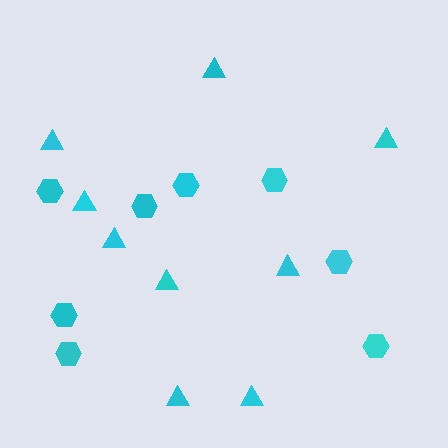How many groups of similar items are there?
There are 2 groups: one group of hexagons (8) and one group of triangles (9).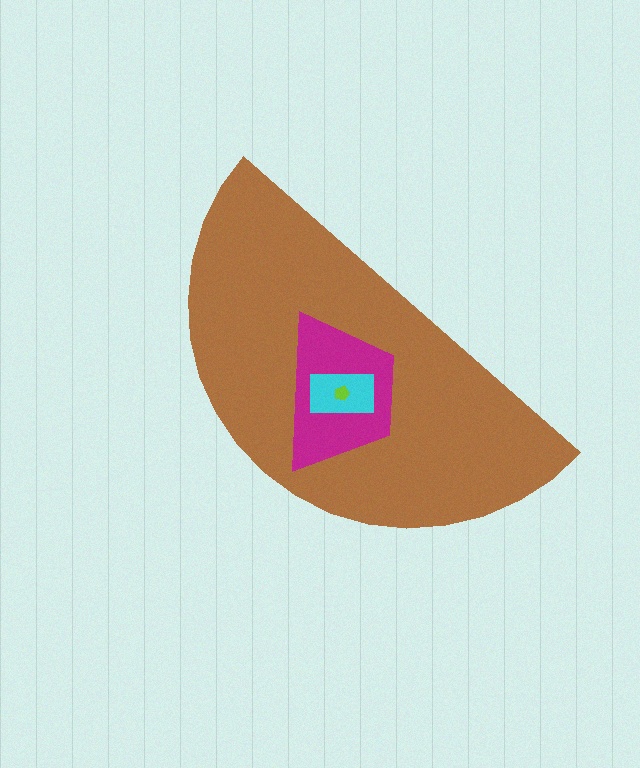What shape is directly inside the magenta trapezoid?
The cyan rectangle.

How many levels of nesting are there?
4.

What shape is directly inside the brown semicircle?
The magenta trapezoid.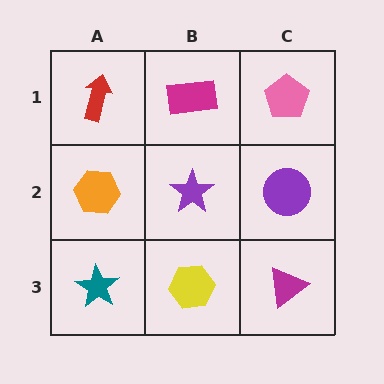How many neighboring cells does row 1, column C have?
2.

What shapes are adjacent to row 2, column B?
A magenta rectangle (row 1, column B), a yellow hexagon (row 3, column B), an orange hexagon (row 2, column A), a purple circle (row 2, column C).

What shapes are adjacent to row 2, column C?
A pink pentagon (row 1, column C), a magenta triangle (row 3, column C), a purple star (row 2, column B).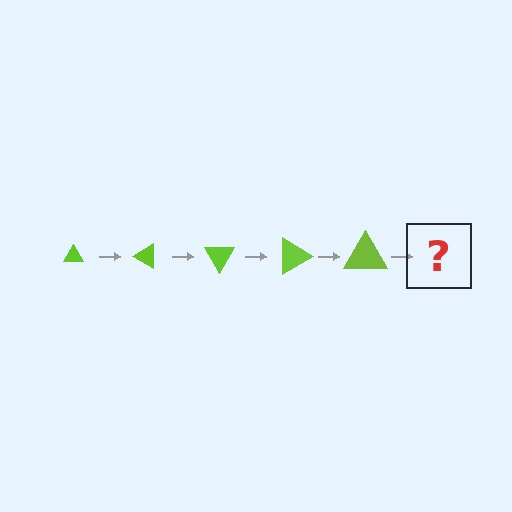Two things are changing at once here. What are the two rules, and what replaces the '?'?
The two rules are that the triangle grows larger each step and it rotates 30 degrees each step. The '?' should be a triangle, larger than the previous one and rotated 150 degrees from the start.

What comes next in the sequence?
The next element should be a triangle, larger than the previous one and rotated 150 degrees from the start.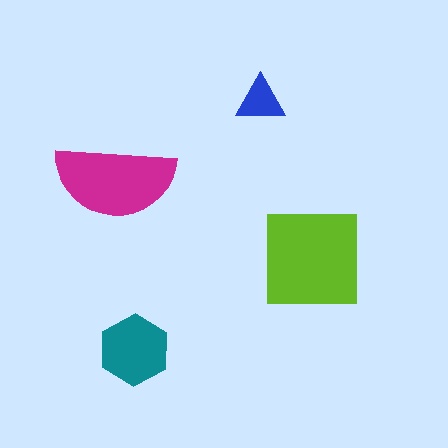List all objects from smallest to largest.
The blue triangle, the teal hexagon, the magenta semicircle, the lime square.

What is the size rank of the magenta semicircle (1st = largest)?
2nd.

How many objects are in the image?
There are 4 objects in the image.